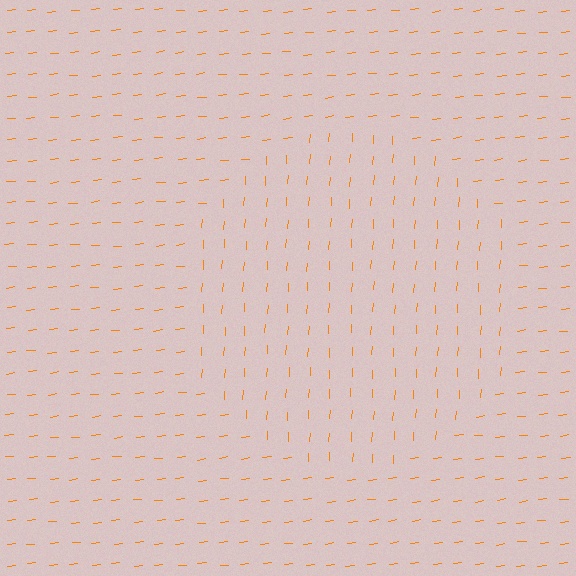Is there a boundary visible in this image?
Yes, there is a texture boundary formed by a change in line orientation.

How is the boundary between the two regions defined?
The boundary is defined purely by a change in line orientation (approximately 80 degrees difference). All lines are the same color and thickness.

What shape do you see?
I see a circle.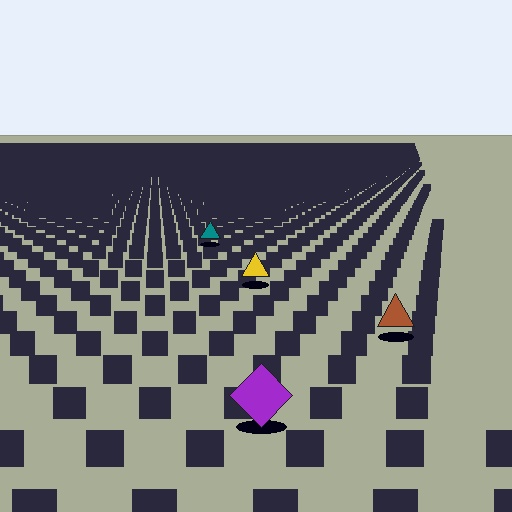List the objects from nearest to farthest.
From nearest to farthest: the purple diamond, the brown triangle, the yellow triangle, the teal triangle.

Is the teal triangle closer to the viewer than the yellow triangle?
No. The yellow triangle is closer — you can tell from the texture gradient: the ground texture is coarser near it.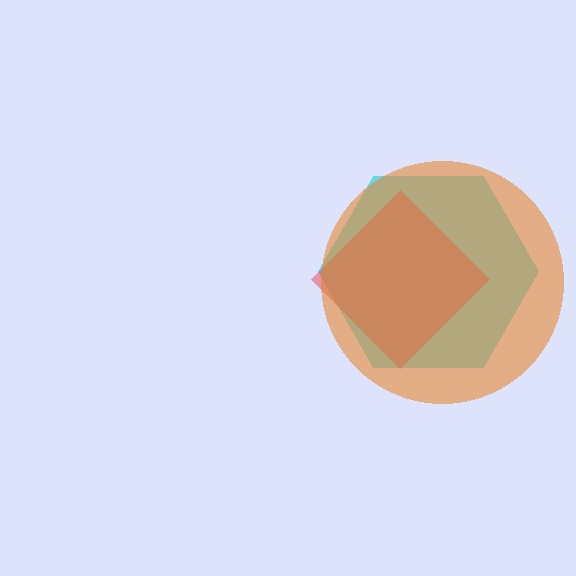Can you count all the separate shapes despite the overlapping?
Yes, there are 3 separate shapes.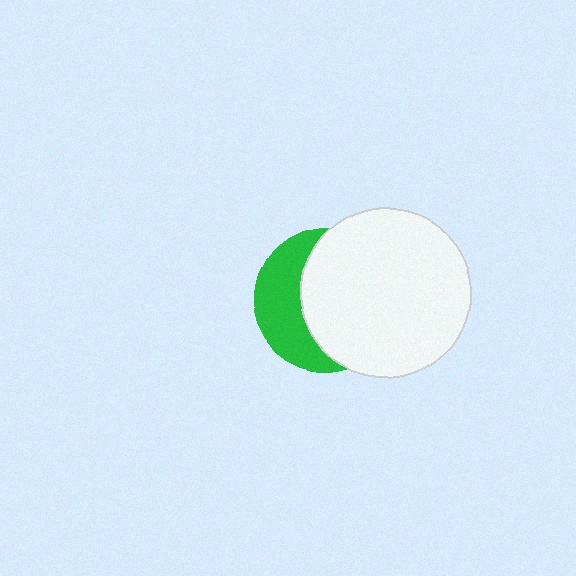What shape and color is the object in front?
The object in front is a white circle.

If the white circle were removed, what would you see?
You would see the complete green circle.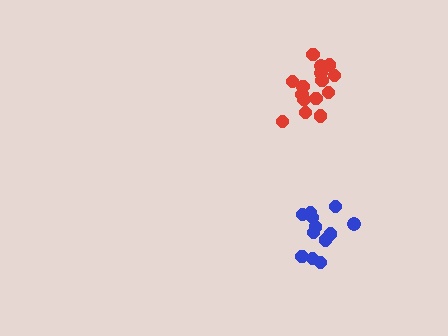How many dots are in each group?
Group 1: 12 dots, Group 2: 16 dots (28 total).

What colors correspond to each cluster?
The clusters are colored: blue, red.